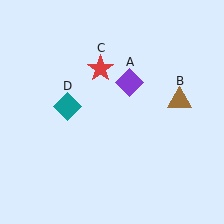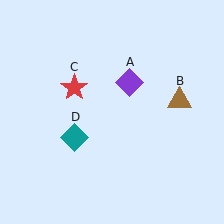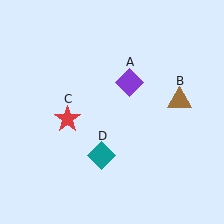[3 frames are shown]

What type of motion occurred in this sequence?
The red star (object C), teal diamond (object D) rotated counterclockwise around the center of the scene.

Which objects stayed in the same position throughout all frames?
Purple diamond (object A) and brown triangle (object B) remained stationary.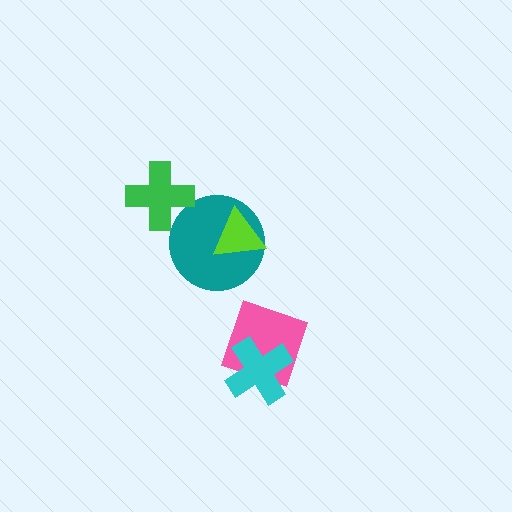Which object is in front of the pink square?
The cyan cross is in front of the pink square.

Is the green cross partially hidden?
No, no other shape covers it.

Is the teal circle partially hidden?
Yes, it is partially covered by another shape.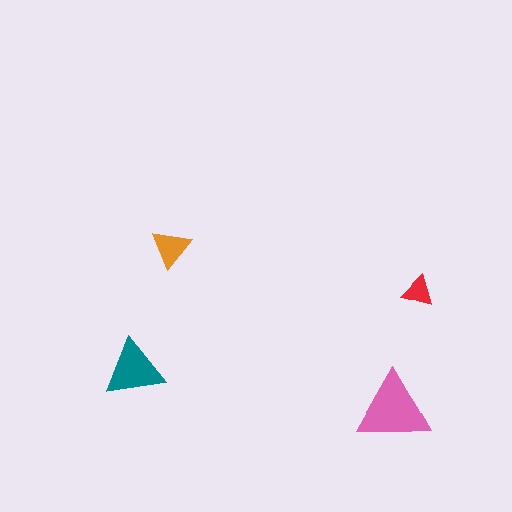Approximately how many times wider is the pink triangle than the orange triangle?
About 2 times wider.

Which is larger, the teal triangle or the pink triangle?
The pink one.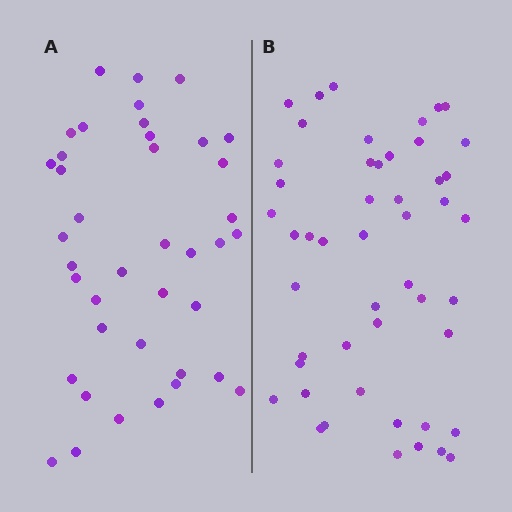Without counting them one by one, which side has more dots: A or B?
Region B (the right region) has more dots.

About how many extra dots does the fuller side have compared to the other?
Region B has roughly 8 or so more dots than region A.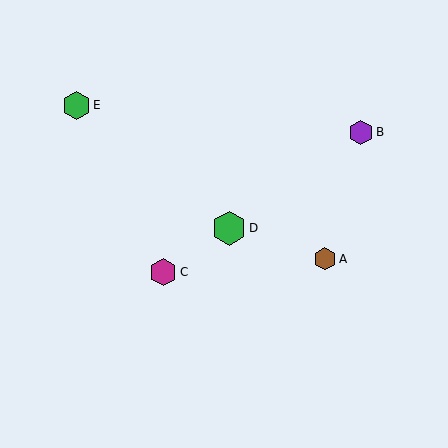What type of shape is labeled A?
Shape A is a brown hexagon.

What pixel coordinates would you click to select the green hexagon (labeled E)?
Click at (76, 105) to select the green hexagon E.